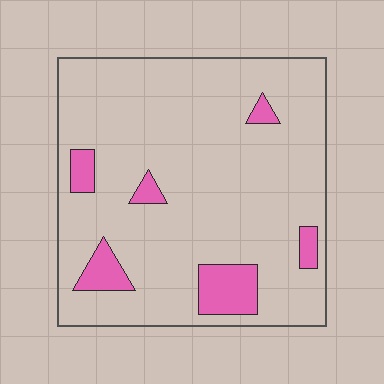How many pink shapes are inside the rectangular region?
6.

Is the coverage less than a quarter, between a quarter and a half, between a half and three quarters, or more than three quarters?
Less than a quarter.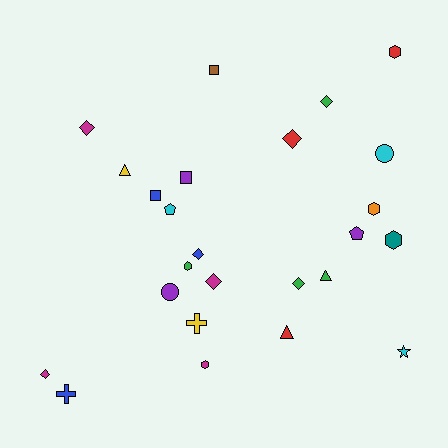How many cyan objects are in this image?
There are 3 cyan objects.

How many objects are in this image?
There are 25 objects.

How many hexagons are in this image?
There are 5 hexagons.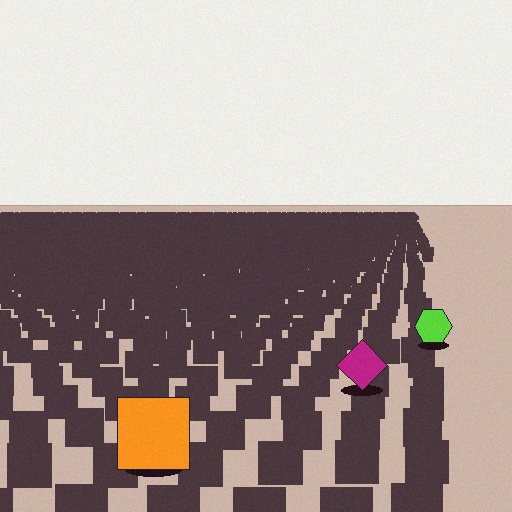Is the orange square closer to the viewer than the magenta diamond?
Yes. The orange square is closer — you can tell from the texture gradient: the ground texture is coarser near it.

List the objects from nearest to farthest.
From nearest to farthest: the orange square, the magenta diamond, the lime hexagon.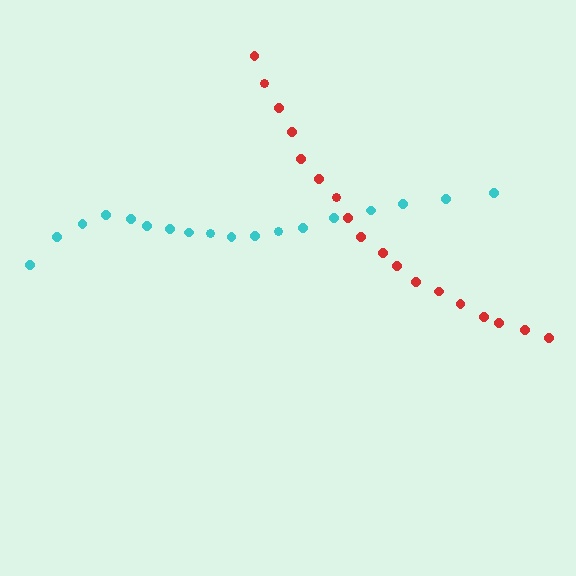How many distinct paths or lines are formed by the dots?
There are 2 distinct paths.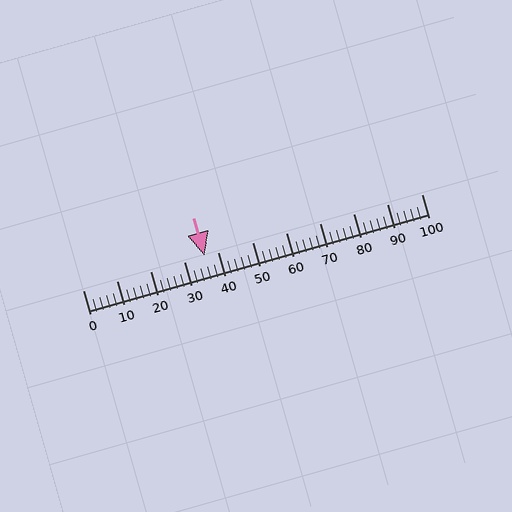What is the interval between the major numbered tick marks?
The major tick marks are spaced 10 units apart.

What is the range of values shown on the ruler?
The ruler shows values from 0 to 100.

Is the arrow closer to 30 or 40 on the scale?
The arrow is closer to 40.